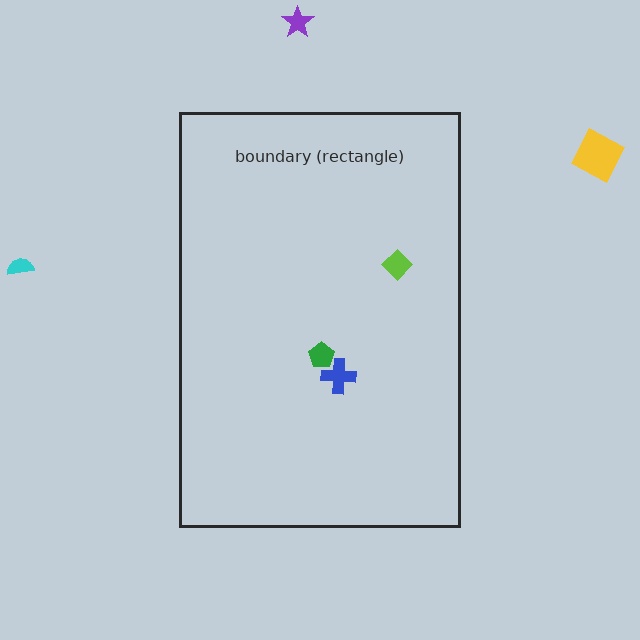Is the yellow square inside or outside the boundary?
Outside.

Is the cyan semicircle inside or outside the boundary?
Outside.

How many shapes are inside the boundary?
3 inside, 3 outside.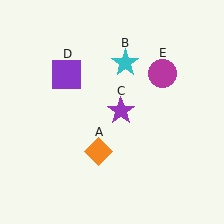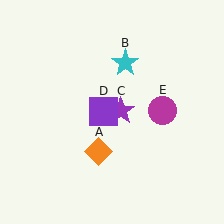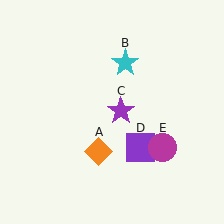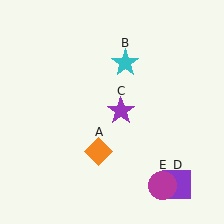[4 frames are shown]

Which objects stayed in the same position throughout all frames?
Orange diamond (object A) and cyan star (object B) and purple star (object C) remained stationary.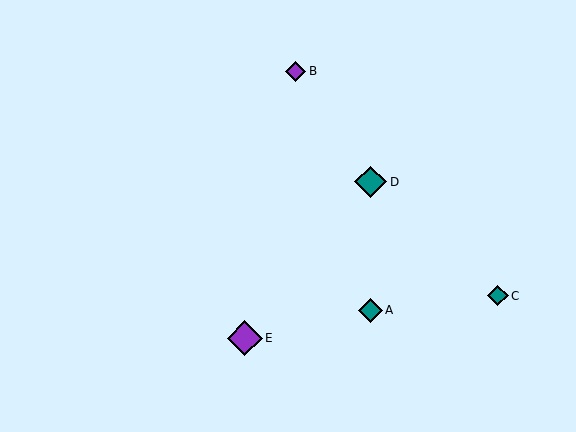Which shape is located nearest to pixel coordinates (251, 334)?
The purple diamond (labeled E) at (245, 338) is nearest to that location.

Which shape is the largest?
The purple diamond (labeled E) is the largest.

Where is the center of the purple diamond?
The center of the purple diamond is at (245, 338).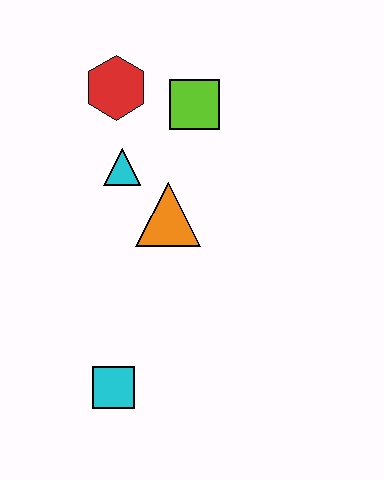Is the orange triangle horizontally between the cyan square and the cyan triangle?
No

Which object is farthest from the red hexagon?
The cyan square is farthest from the red hexagon.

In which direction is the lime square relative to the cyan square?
The lime square is above the cyan square.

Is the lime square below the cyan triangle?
No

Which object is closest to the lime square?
The red hexagon is closest to the lime square.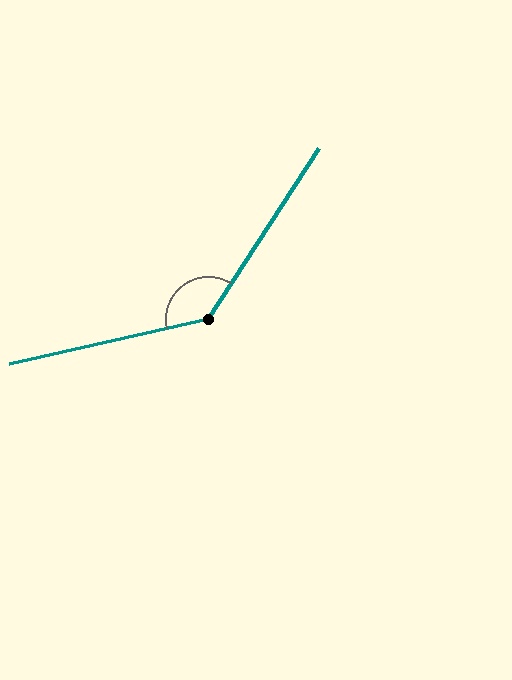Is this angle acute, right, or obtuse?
It is obtuse.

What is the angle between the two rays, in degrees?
Approximately 136 degrees.